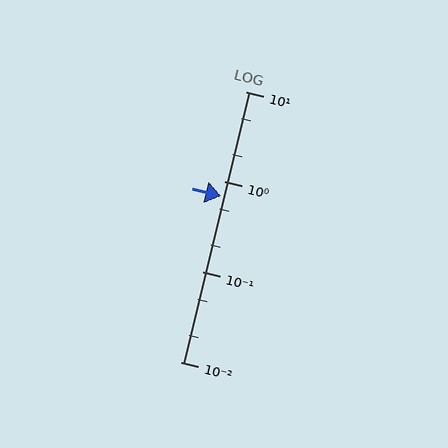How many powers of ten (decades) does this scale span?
The scale spans 3 decades, from 0.01 to 10.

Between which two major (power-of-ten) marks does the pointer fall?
The pointer is between 0.1 and 1.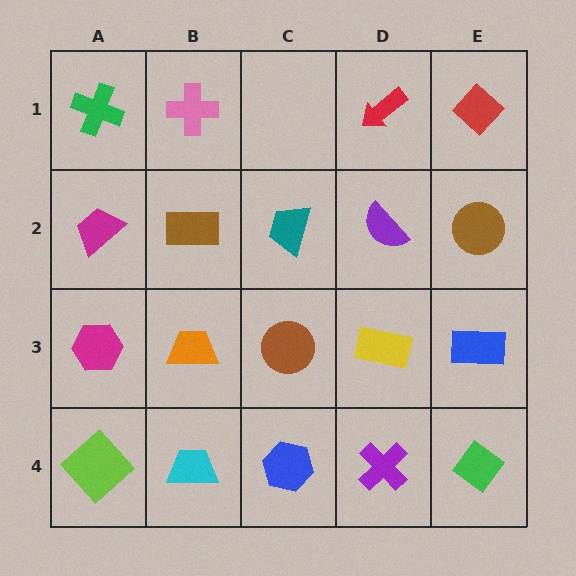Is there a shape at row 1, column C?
No, that cell is empty.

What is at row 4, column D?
A purple cross.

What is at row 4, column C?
A blue hexagon.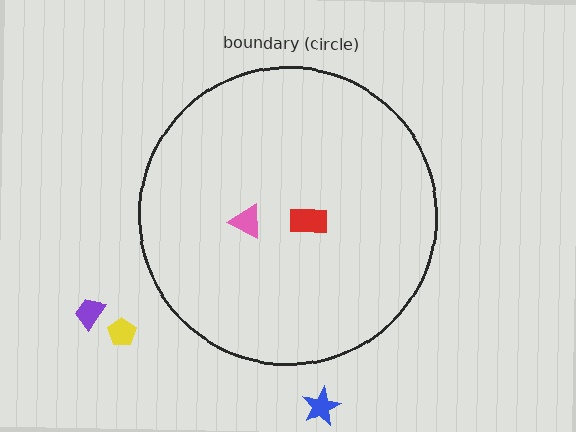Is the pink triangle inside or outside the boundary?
Inside.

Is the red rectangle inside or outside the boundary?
Inside.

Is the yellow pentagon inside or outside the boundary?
Outside.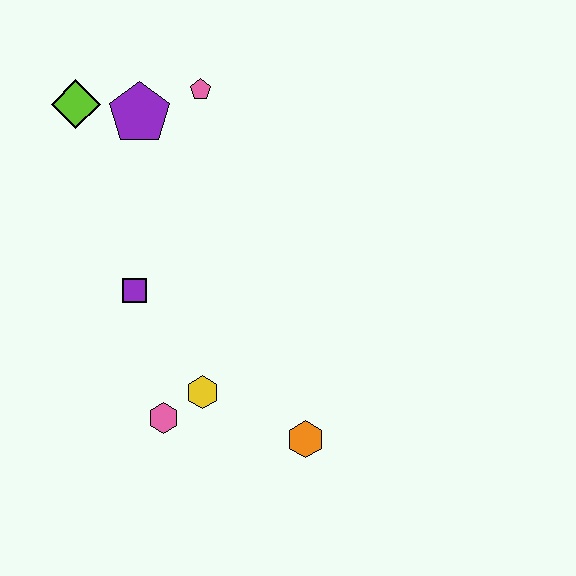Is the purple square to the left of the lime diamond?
No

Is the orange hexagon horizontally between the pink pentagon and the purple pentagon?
No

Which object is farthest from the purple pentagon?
The orange hexagon is farthest from the purple pentagon.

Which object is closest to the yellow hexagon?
The pink hexagon is closest to the yellow hexagon.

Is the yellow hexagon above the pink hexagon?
Yes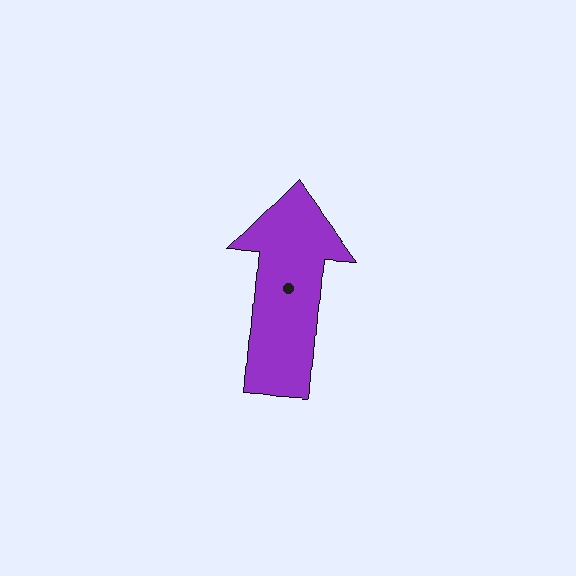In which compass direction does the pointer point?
North.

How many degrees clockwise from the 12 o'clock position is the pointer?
Approximately 5 degrees.